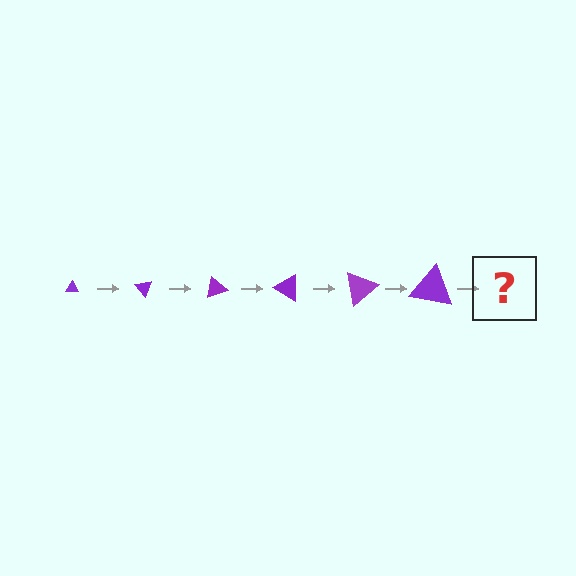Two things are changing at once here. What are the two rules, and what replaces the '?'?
The two rules are that the triangle grows larger each step and it rotates 50 degrees each step. The '?' should be a triangle, larger than the previous one and rotated 300 degrees from the start.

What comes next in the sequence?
The next element should be a triangle, larger than the previous one and rotated 300 degrees from the start.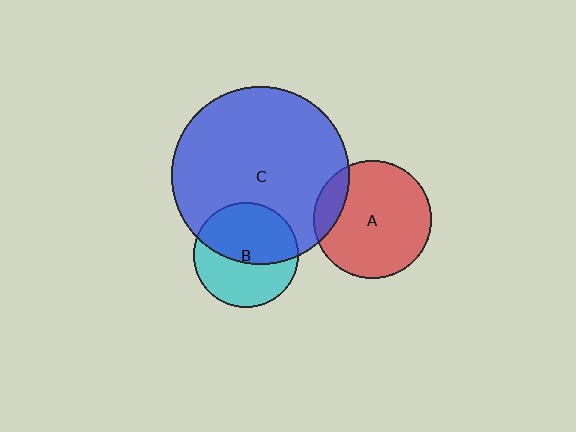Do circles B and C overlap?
Yes.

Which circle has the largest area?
Circle C (blue).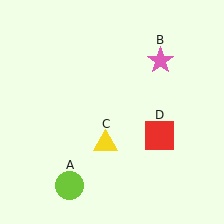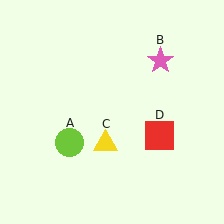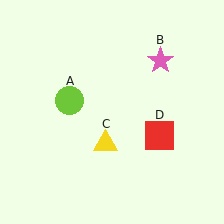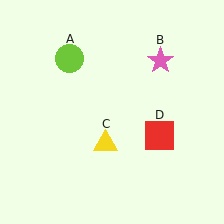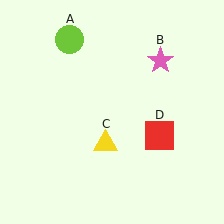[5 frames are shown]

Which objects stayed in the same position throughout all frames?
Pink star (object B) and yellow triangle (object C) and red square (object D) remained stationary.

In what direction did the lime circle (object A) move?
The lime circle (object A) moved up.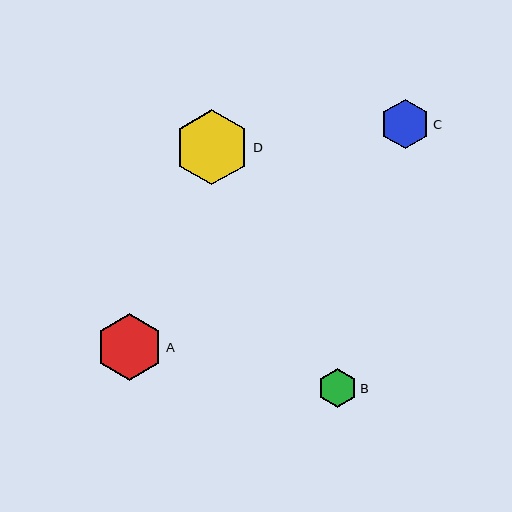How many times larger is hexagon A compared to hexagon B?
Hexagon A is approximately 1.7 times the size of hexagon B.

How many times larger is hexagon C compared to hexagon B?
Hexagon C is approximately 1.3 times the size of hexagon B.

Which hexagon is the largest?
Hexagon D is the largest with a size of approximately 76 pixels.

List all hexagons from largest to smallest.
From largest to smallest: D, A, C, B.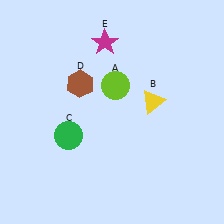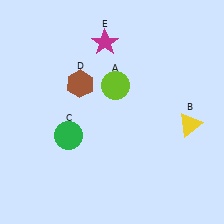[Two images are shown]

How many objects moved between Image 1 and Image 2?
1 object moved between the two images.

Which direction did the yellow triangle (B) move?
The yellow triangle (B) moved right.